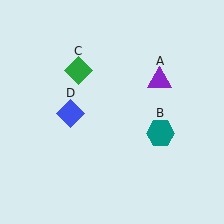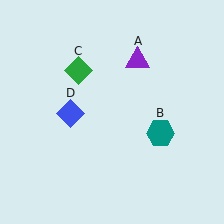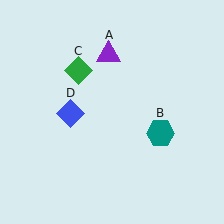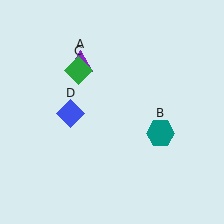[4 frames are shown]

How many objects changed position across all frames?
1 object changed position: purple triangle (object A).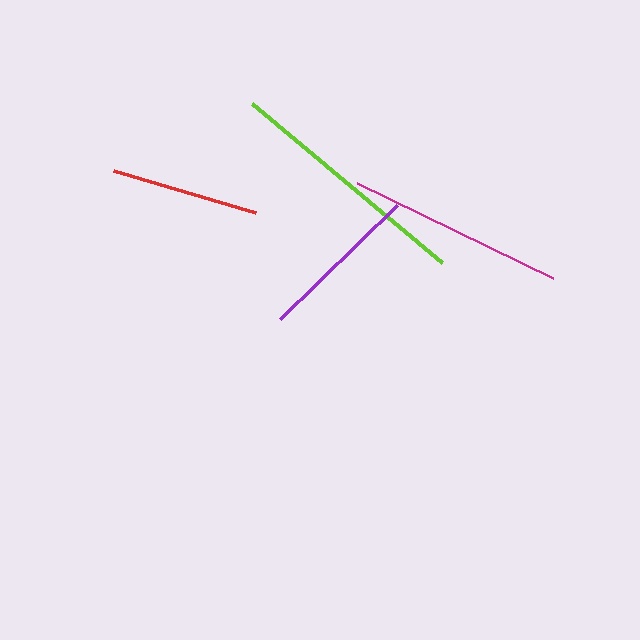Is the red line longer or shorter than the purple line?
The purple line is longer than the red line.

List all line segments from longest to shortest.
From longest to shortest: lime, magenta, purple, red.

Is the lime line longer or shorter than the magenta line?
The lime line is longer than the magenta line.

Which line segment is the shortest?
The red line is the shortest at approximately 148 pixels.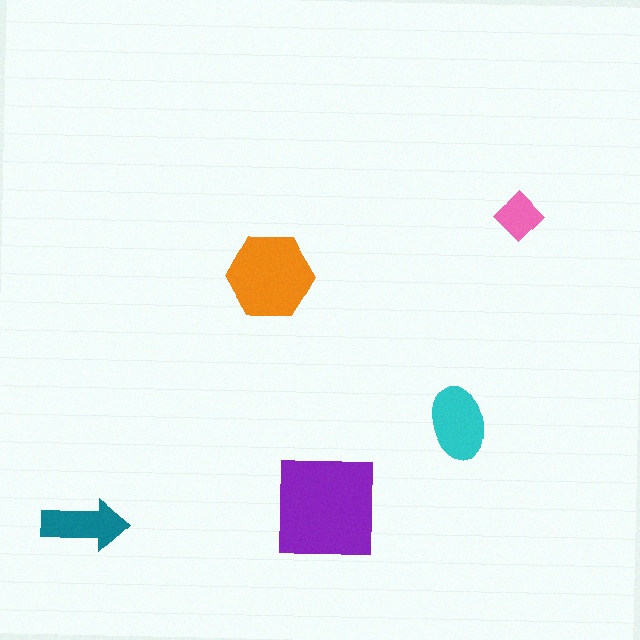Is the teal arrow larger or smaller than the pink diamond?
Larger.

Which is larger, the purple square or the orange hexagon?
The purple square.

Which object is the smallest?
The pink diamond.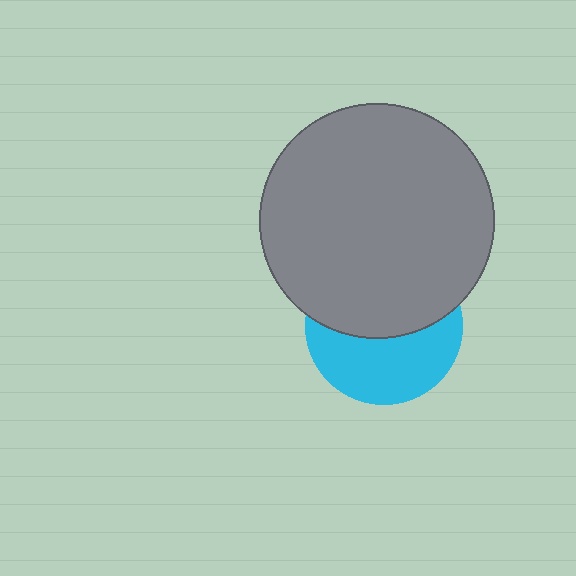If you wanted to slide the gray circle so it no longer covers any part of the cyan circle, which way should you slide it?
Slide it up — that is the most direct way to separate the two shapes.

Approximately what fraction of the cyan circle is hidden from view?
Roughly 53% of the cyan circle is hidden behind the gray circle.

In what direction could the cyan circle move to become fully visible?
The cyan circle could move down. That would shift it out from behind the gray circle entirely.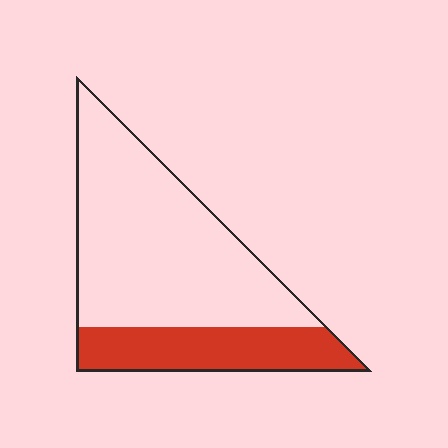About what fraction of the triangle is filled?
About one quarter (1/4).